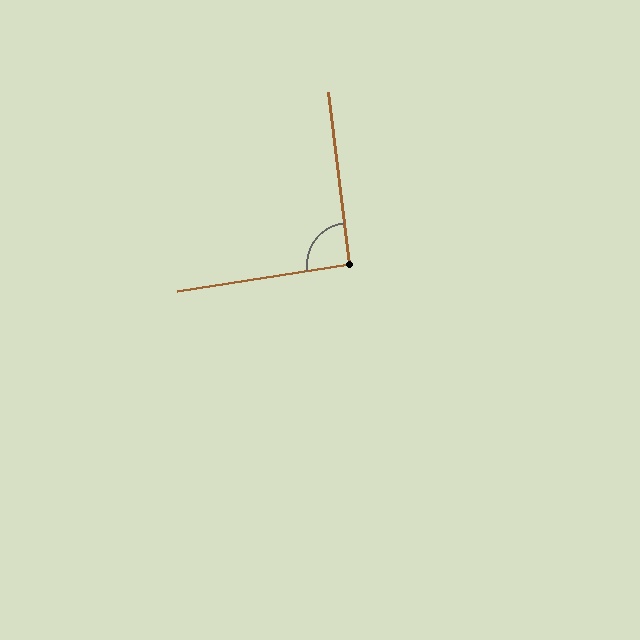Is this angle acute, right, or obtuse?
It is approximately a right angle.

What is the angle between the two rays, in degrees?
Approximately 92 degrees.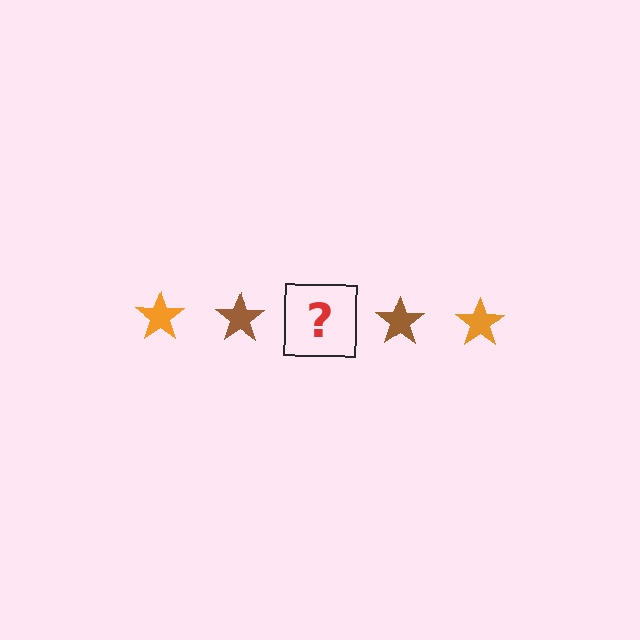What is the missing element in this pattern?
The missing element is an orange star.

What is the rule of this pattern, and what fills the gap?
The rule is that the pattern cycles through orange, brown stars. The gap should be filled with an orange star.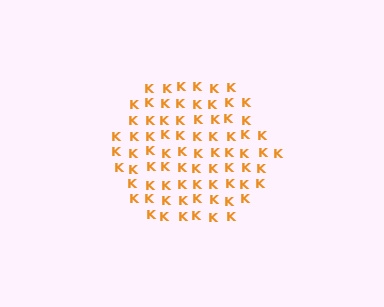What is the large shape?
The large shape is a hexagon.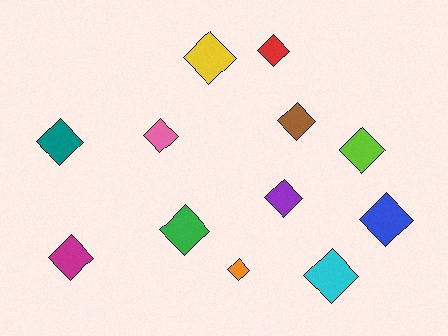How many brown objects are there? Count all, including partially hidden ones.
There is 1 brown object.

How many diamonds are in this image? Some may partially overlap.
There are 12 diamonds.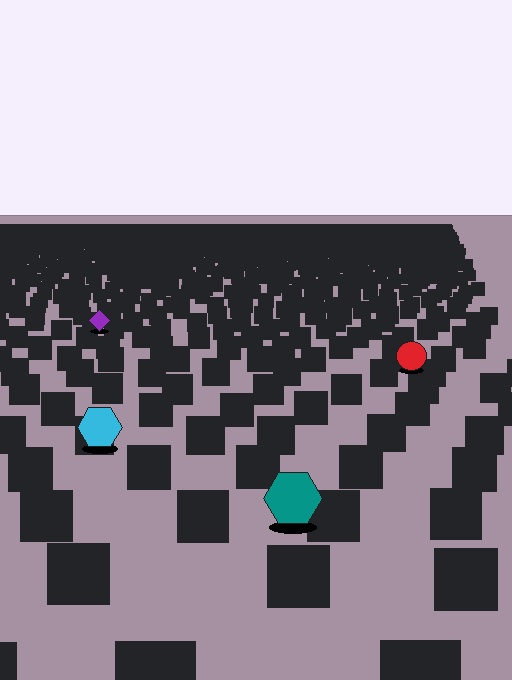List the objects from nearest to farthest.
From nearest to farthest: the teal hexagon, the cyan hexagon, the red circle, the purple diamond.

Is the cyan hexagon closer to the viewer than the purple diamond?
Yes. The cyan hexagon is closer — you can tell from the texture gradient: the ground texture is coarser near it.